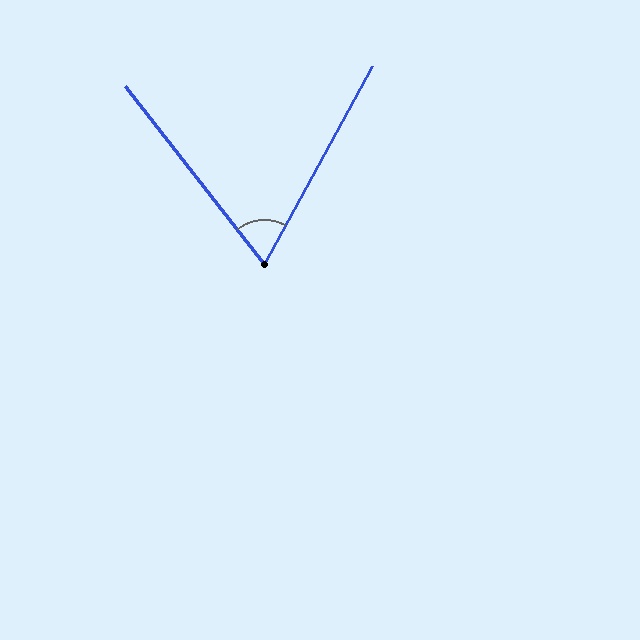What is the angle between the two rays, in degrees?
Approximately 67 degrees.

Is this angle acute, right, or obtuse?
It is acute.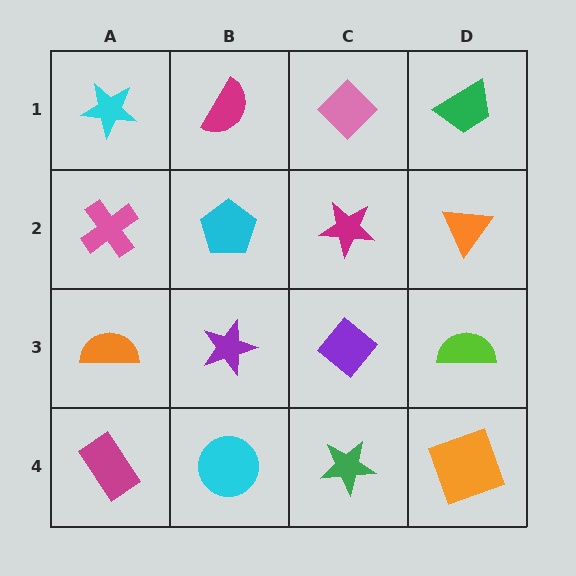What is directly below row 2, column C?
A purple diamond.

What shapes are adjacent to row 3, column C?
A magenta star (row 2, column C), a green star (row 4, column C), a purple star (row 3, column B), a lime semicircle (row 3, column D).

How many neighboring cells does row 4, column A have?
2.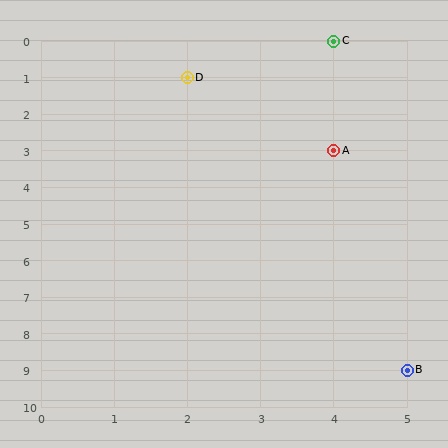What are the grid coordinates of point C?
Point C is at grid coordinates (4, 0).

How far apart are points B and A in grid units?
Points B and A are 1 column and 6 rows apart (about 6.1 grid units diagonally).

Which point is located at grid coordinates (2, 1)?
Point D is at (2, 1).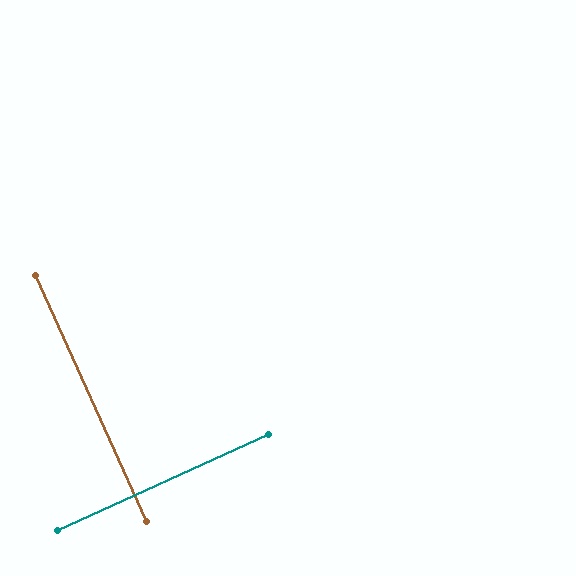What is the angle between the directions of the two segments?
Approximately 90 degrees.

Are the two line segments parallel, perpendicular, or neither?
Perpendicular — they meet at approximately 90°.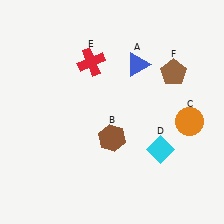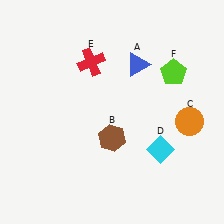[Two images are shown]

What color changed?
The pentagon (F) changed from brown in Image 1 to lime in Image 2.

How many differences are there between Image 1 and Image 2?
There is 1 difference between the two images.